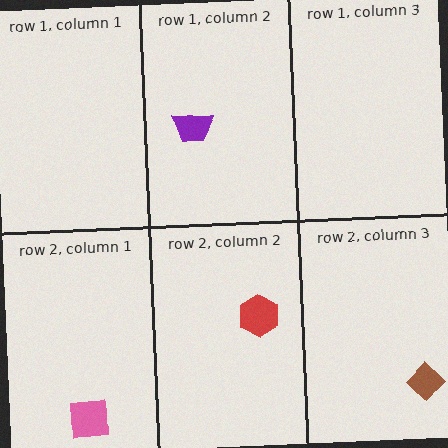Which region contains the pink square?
The row 2, column 1 region.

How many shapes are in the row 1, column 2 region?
1.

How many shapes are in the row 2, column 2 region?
1.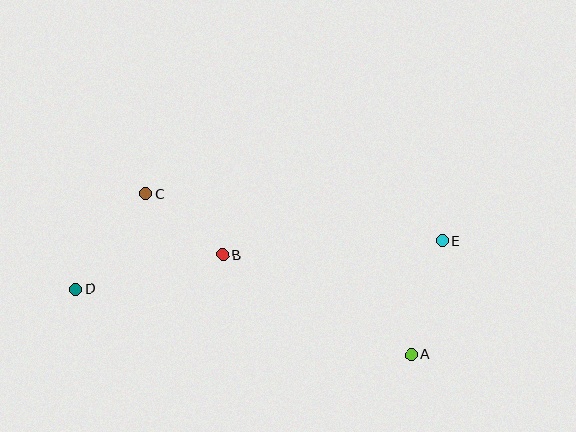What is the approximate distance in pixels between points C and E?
The distance between C and E is approximately 301 pixels.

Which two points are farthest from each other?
Points D and E are farthest from each other.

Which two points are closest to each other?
Points B and C are closest to each other.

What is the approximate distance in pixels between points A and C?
The distance between A and C is approximately 311 pixels.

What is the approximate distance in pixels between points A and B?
The distance between A and B is approximately 213 pixels.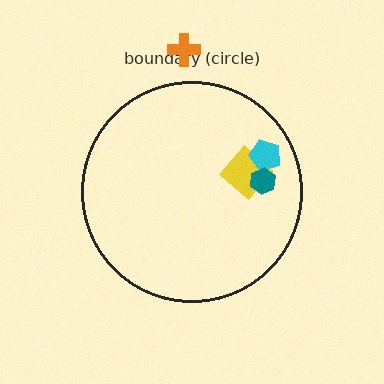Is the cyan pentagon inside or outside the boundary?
Inside.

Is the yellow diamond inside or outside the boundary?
Inside.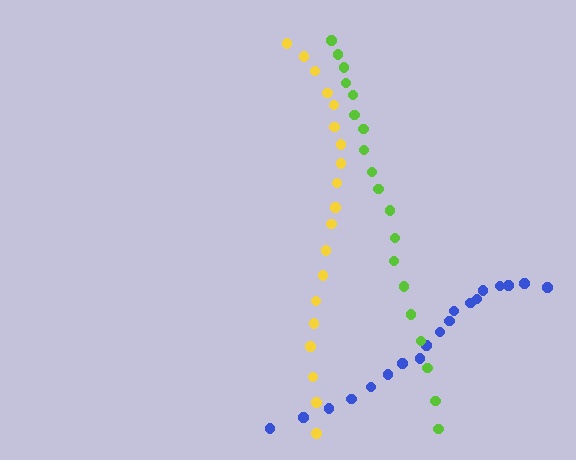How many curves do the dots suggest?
There are 3 distinct paths.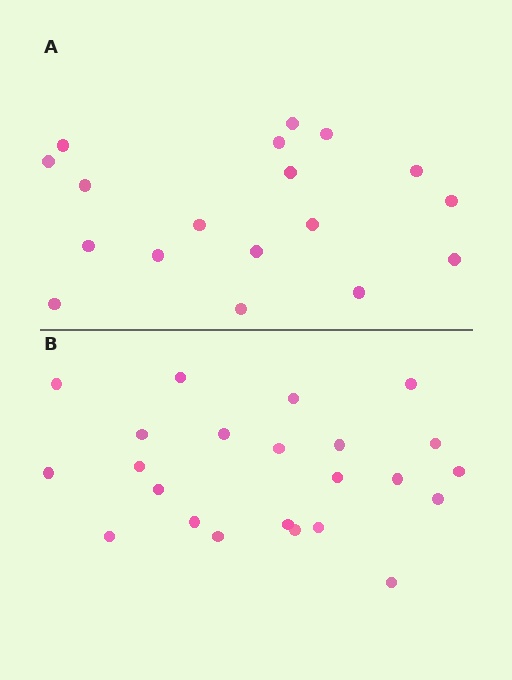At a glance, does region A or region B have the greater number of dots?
Region B (the bottom region) has more dots.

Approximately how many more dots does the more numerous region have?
Region B has about 5 more dots than region A.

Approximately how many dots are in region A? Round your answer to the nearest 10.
About 20 dots. (The exact count is 18, which rounds to 20.)